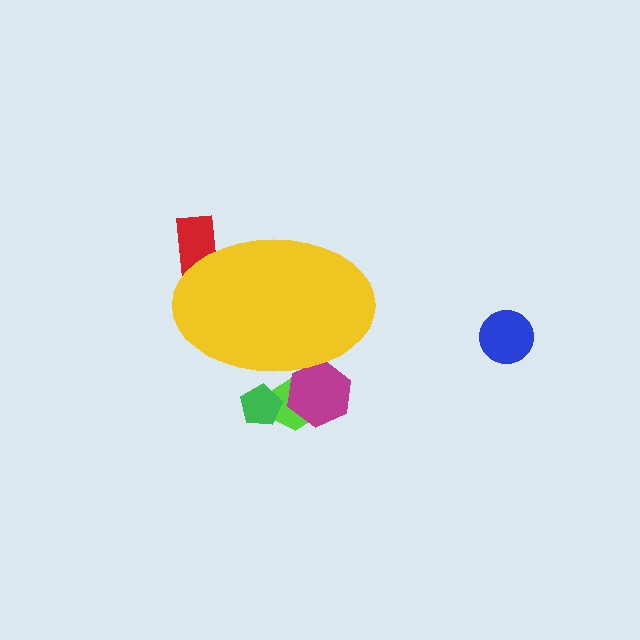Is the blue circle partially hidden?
No, the blue circle is fully visible.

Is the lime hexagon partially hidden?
Yes, the lime hexagon is partially hidden behind the yellow ellipse.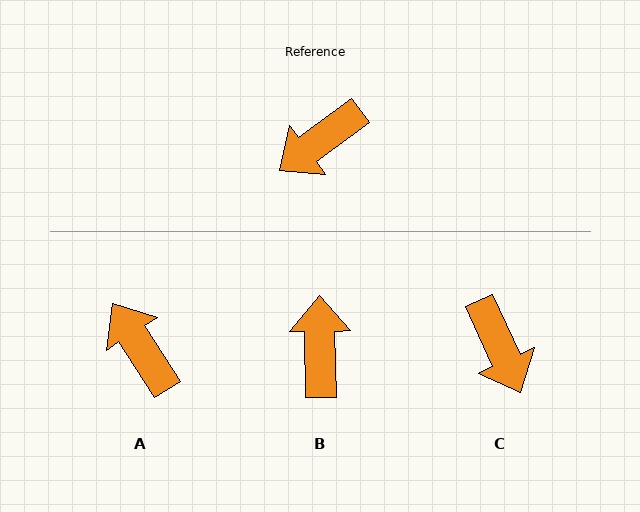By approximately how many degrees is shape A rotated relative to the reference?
Approximately 94 degrees clockwise.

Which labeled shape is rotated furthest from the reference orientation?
B, about 126 degrees away.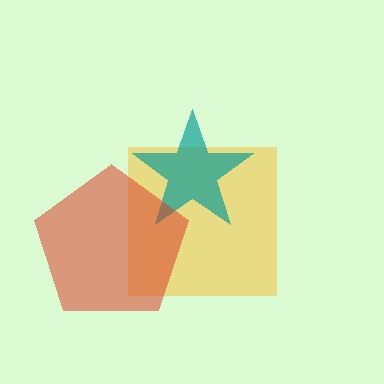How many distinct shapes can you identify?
There are 3 distinct shapes: a yellow square, a teal star, a red pentagon.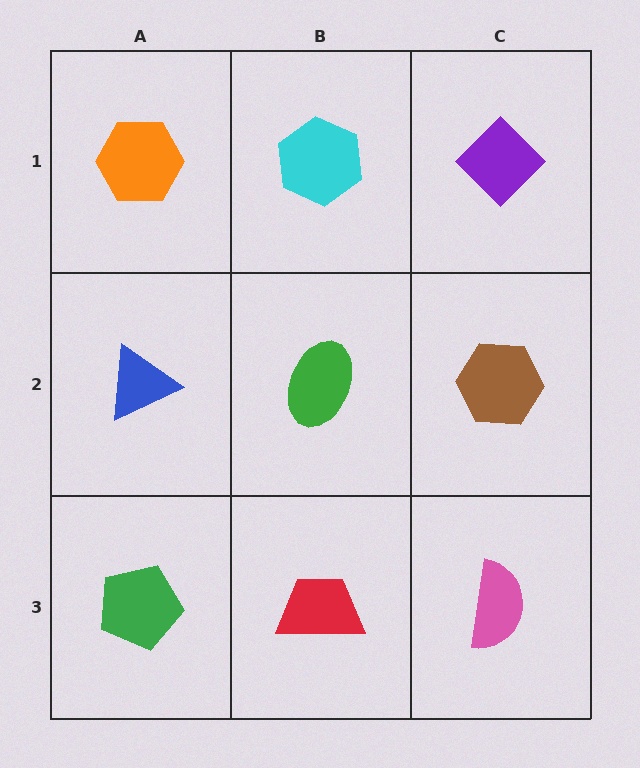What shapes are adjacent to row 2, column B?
A cyan hexagon (row 1, column B), a red trapezoid (row 3, column B), a blue triangle (row 2, column A), a brown hexagon (row 2, column C).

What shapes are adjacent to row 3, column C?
A brown hexagon (row 2, column C), a red trapezoid (row 3, column B).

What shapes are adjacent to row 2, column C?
A purple diamond (row 1, column C), a pink semicircle (row 3, column C), a green ellipse (row 2, column B).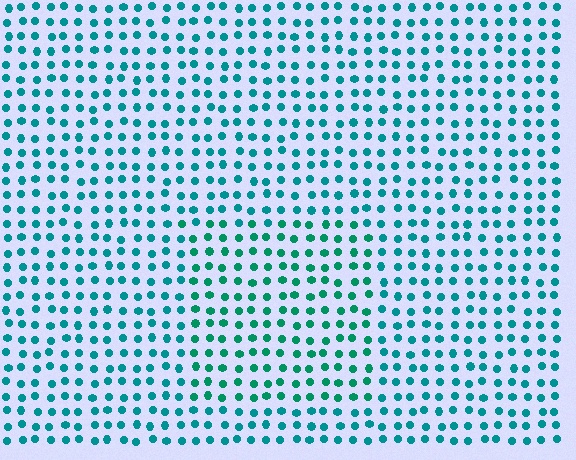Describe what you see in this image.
The image is filled with small teal elements in a uniform arrangement. A rectangle-shaped region is visible where the elements are tinted to a slightly different hue, forming a subtle color boundary.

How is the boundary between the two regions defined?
The boundary is defined purely by a slight shift in hue (about 21 degrees). Spacing, size, and orientation are identical on both sides.